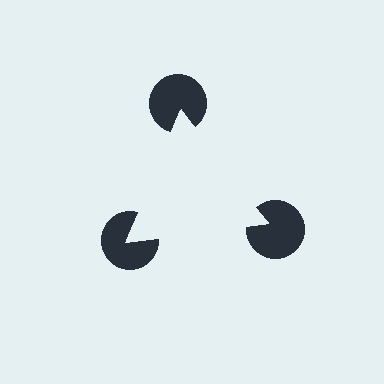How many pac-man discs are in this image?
There are 3 — one at each vertex of the illusory triangle.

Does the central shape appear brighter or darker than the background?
It typically appears slightly brighter than the background, even though no actual brightness change is drawn.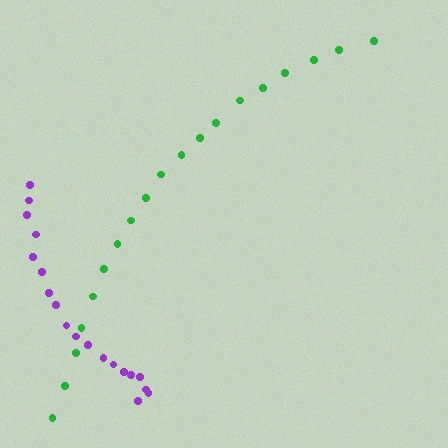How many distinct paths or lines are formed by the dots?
There are 2 distinct paths.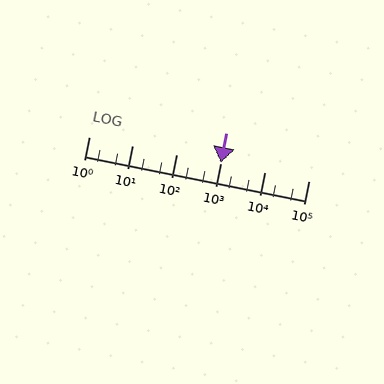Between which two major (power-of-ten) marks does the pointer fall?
The pointer is between 100 and 1000.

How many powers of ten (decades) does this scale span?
The scale spans 5 decades, from 1 to 100000.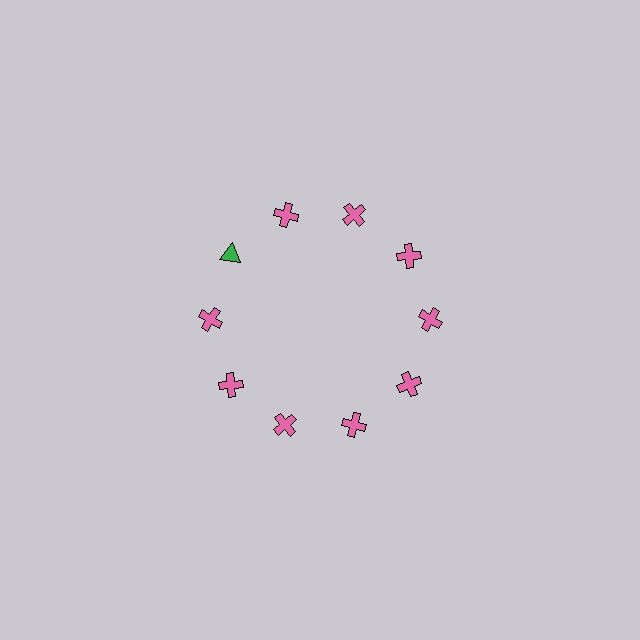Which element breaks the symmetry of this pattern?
The green triangle at roughly the 10 o'clock position breaks the symmetry. All other shapes are pink crosses.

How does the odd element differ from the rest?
It differs in both color (green instead of pink) and shape (triangle instead of cross).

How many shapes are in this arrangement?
There are 10 shapes arranged in a ring pattern.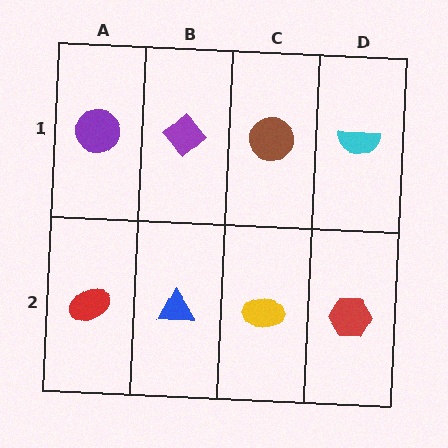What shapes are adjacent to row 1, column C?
A yellow ellipse (row 2, column C), a purple diamond (row 1, column B), a cyan semicircle (row 1, column D).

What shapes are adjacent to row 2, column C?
A brown circle (row 1, column C), a blue triangle (row 2, column B), a red hexagon (row 2, column D).